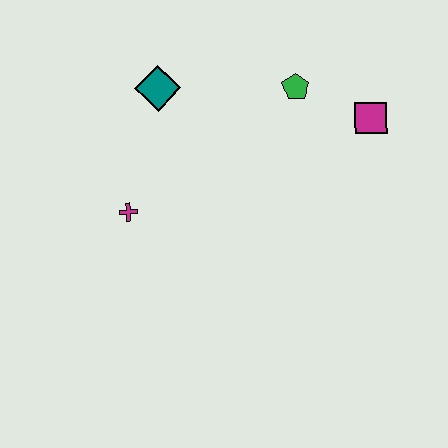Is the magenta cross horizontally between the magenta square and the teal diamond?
No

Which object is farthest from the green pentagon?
The magenta cross is farthest from the green pentagon.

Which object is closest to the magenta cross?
The teal diamond is closest to the magenta cross.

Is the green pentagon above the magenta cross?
Yes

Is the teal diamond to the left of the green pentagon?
Yes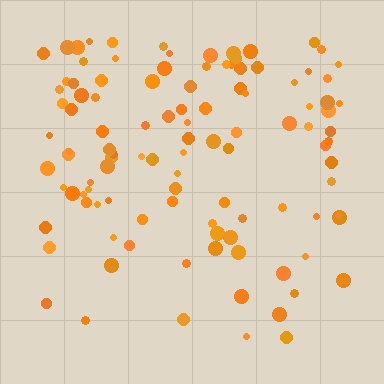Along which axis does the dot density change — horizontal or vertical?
Vertical.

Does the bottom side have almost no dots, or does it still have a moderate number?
Still a moderate number, just noticeably fewer than the top.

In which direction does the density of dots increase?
From bottom to top, with the top side densest.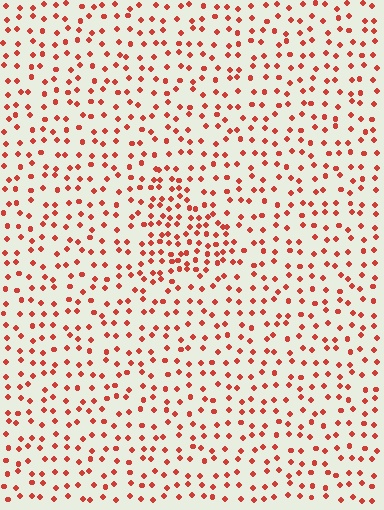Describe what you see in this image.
The image contains small red elements arranged at two different densities. A triangle-shaped region is visible where the elements are more densely packed than the surrounding area.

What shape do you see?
I see a triangle.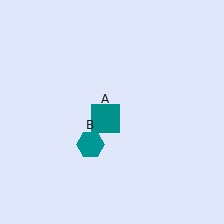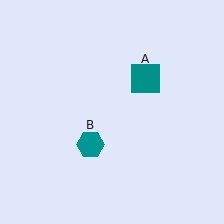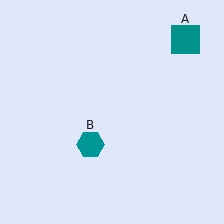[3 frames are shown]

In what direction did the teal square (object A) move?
The teal square (object A) moved up and to the right.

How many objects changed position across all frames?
1 object changed position: teal square (object A).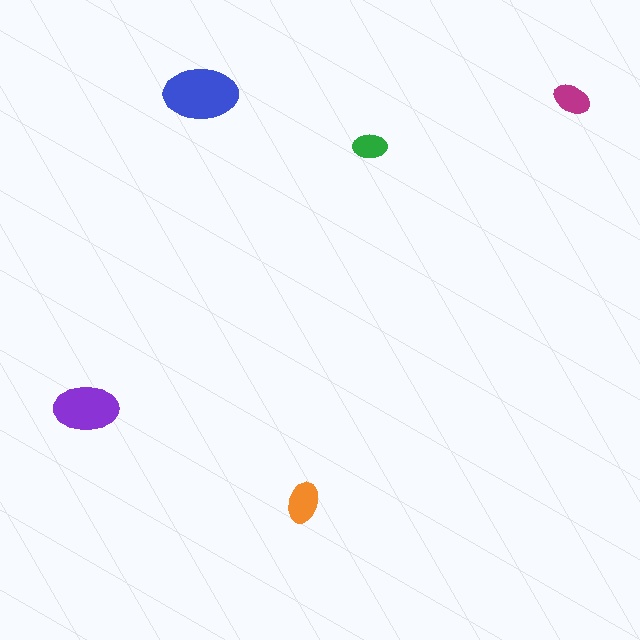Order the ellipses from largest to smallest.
the blue one, the purple one, the orange one, the magenta one, the green one.